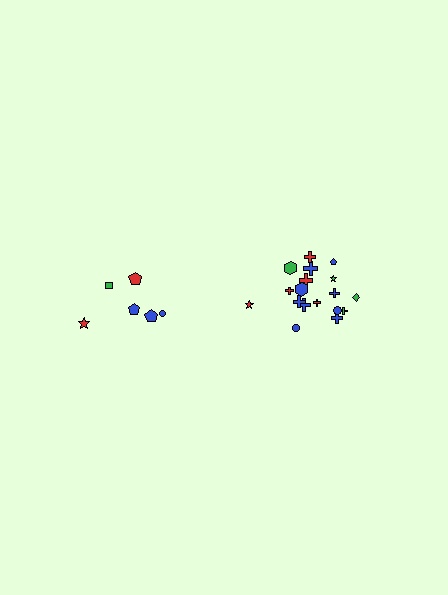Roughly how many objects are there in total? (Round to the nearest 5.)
Roughly 25 objects in total.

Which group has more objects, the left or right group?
The right group.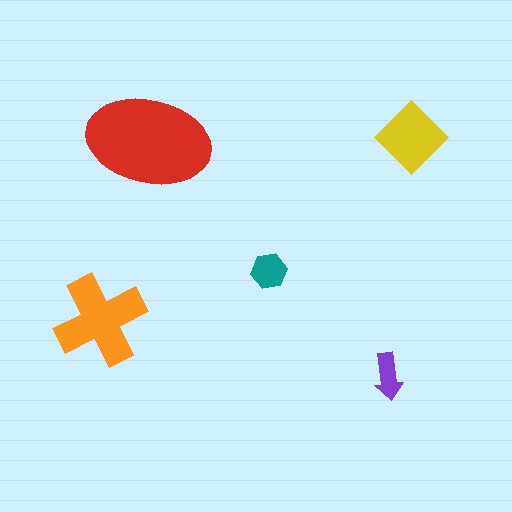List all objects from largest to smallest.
The red ellipse, the orange cross, the yellow diamond, the teal hexagon, the purple arrow.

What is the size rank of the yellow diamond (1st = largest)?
3rd.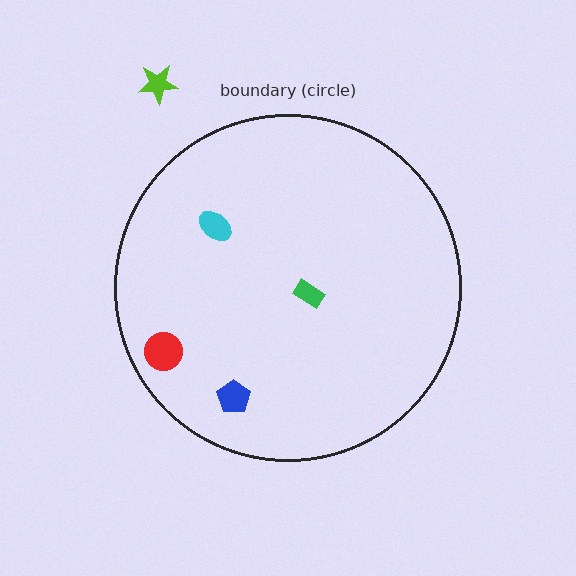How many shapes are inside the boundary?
4 inside, 1 outside.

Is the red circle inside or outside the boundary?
Inside.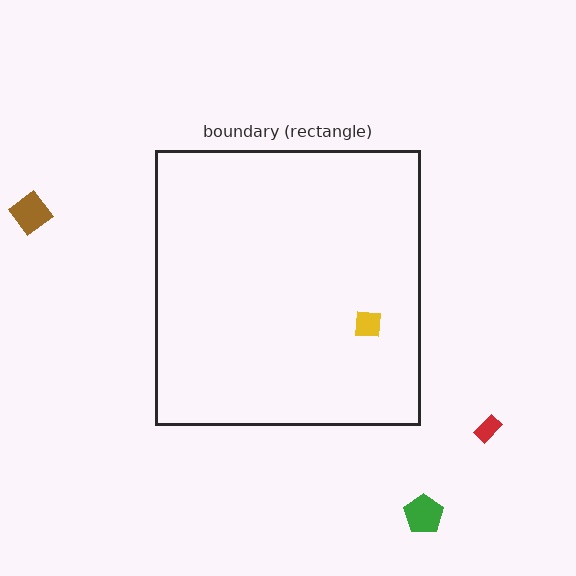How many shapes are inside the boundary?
1 inside, 3 outside.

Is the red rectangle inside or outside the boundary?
Outside.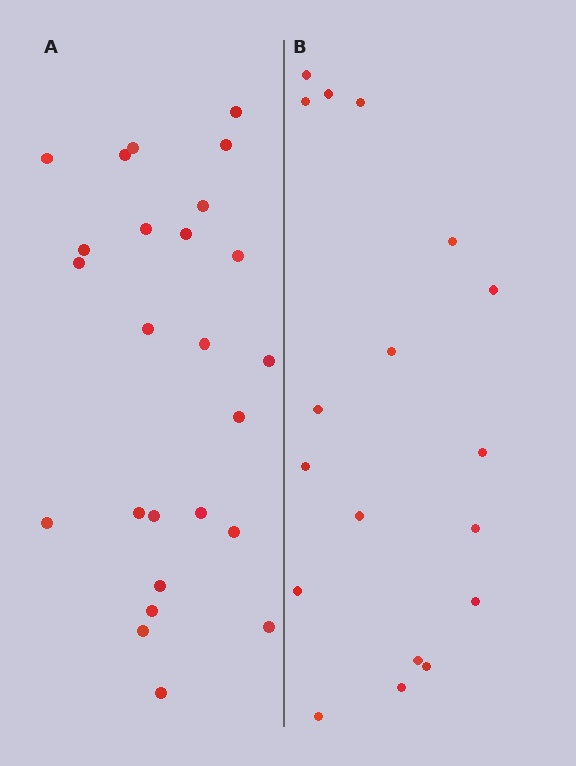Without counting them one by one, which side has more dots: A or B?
Region A (the left region) has more dots.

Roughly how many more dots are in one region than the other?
Region A has roughly 8 or so more dots than region B.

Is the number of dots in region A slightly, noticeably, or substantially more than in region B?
Region A has noticeably more, but not dramatically so. The ratio is roughly 1.4 to 1.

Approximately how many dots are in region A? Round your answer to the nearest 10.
About 20 dots. (The exact count is 25, which rounds to 20.)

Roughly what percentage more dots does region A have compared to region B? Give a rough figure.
About 40% more.